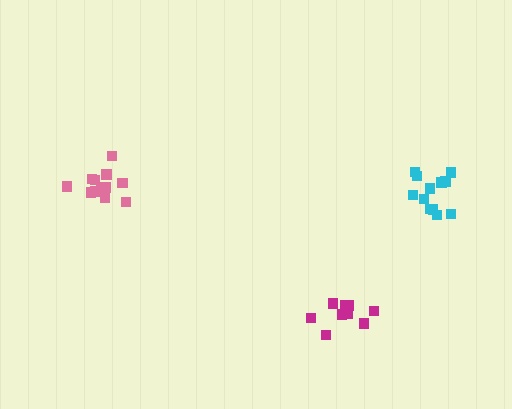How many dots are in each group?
Group 1: 9 dots, Group 2: 12 dots, Group 3: 12 dots (33 total).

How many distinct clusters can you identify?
There are 3 distinct clusters.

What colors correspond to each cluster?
The clusters are colored: magenta, cyan, pink.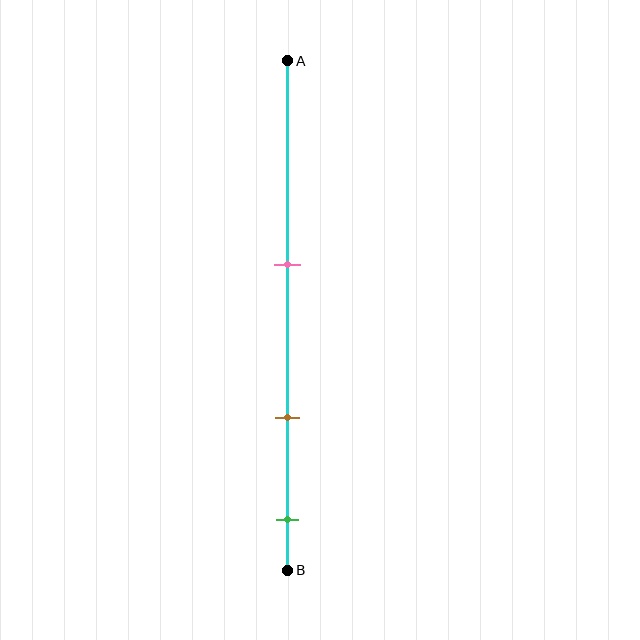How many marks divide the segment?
There are 3 marks dividing the segment.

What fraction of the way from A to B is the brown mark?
The brown mark is approximately 70% (0.7) of the way from A to B.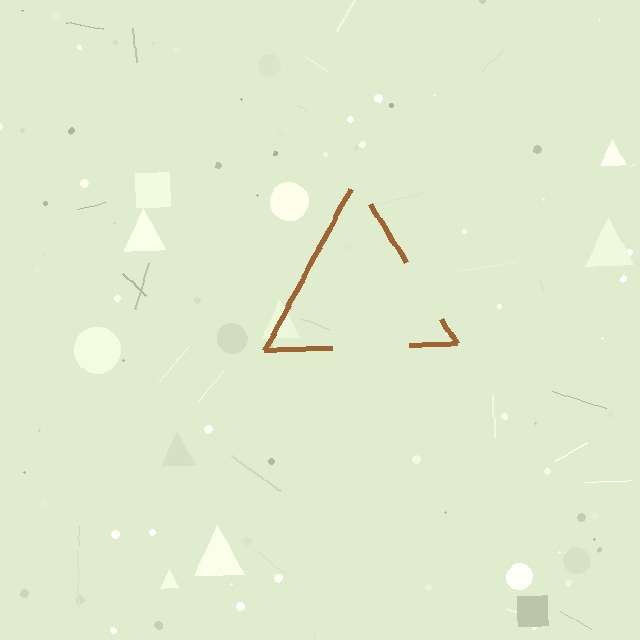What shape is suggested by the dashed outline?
The dashed outline suggests a triangle.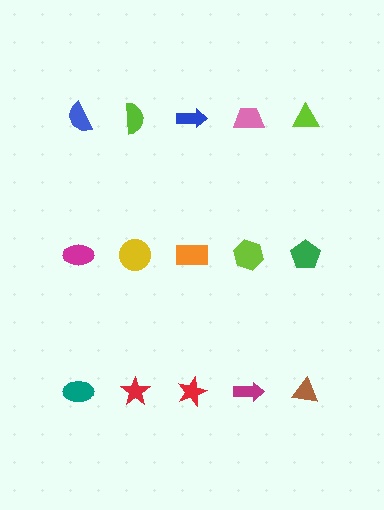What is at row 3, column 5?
A brown triangle.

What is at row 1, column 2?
A lime semicircle.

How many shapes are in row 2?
5 shapes.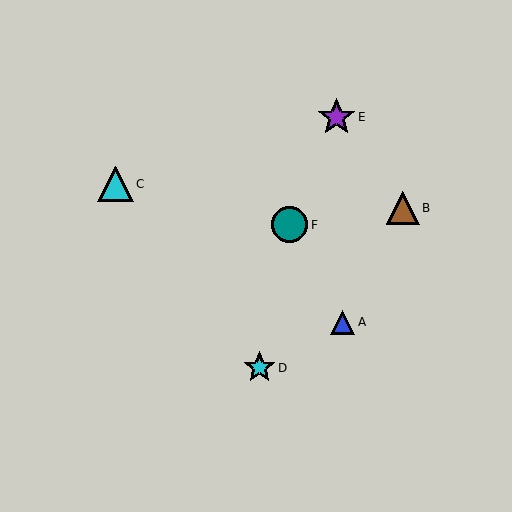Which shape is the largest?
The purple star (labeled E) is the largest.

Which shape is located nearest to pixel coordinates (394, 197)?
The brown triangle (labeled B) at (403, 208) is nearest to that location.